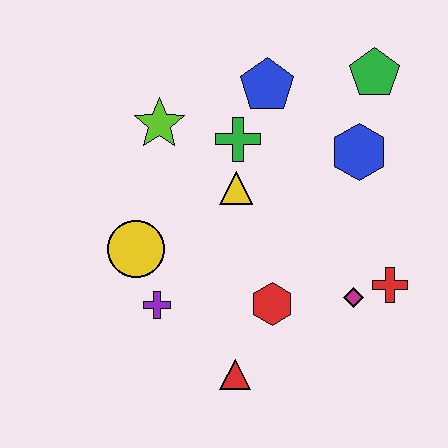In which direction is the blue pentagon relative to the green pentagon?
The blue pentagon is to the left of the green pentagon.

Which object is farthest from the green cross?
The red triangle is farthest from the green cross.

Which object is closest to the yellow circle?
The purple cross is closest to the yellow circle.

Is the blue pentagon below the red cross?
No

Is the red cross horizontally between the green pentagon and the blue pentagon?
No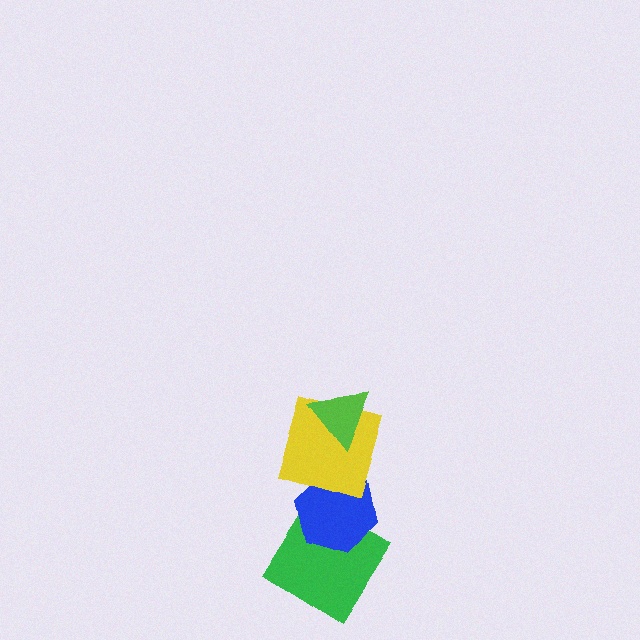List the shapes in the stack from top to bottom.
From top to bottom: the lime triangle, the yellow square, the blue hexagon, the green diamond.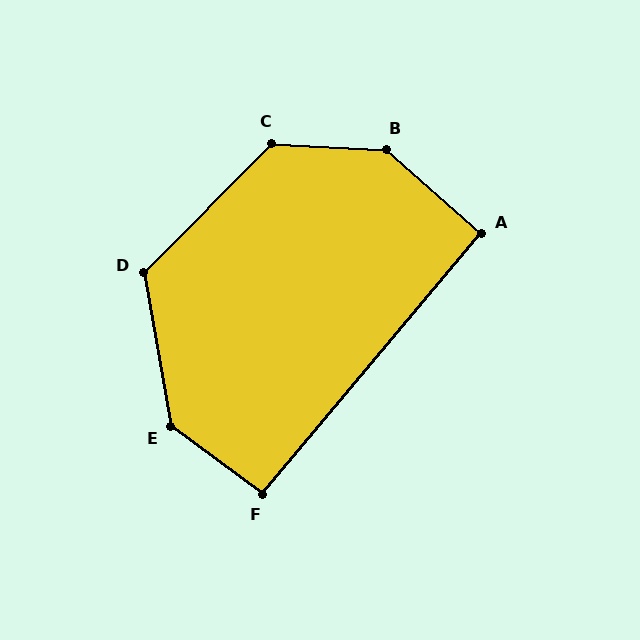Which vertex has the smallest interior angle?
A, at approximately 92 degrees.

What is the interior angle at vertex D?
Approximately 125 degrees (obtuse).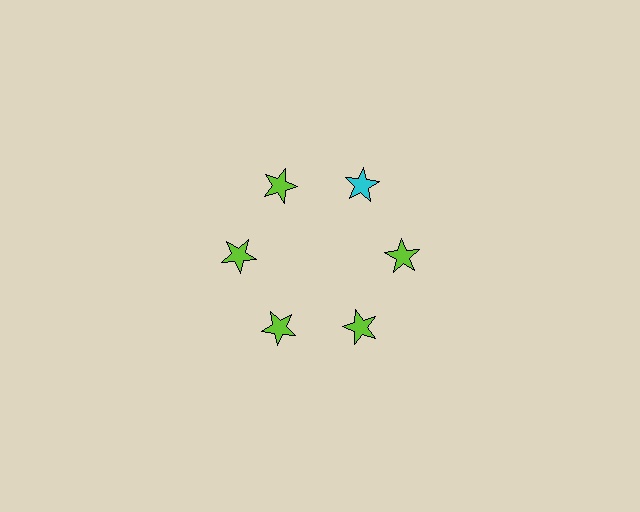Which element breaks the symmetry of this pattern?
The cyan star at roughly the 1 o'clock position breaks the symmetry. All other shapes are lime stars.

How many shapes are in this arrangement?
There are 6 shapes arranged in a ring pattern.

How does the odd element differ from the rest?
It has a different color: cyan instead of lime.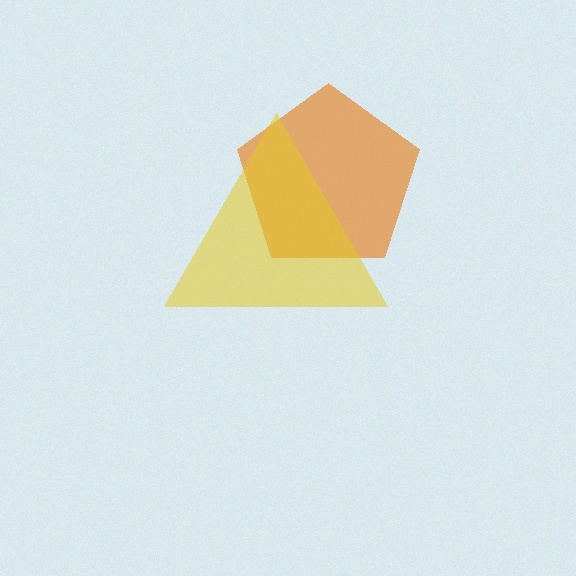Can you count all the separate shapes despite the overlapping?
Yes, there are 2 separate shapes.